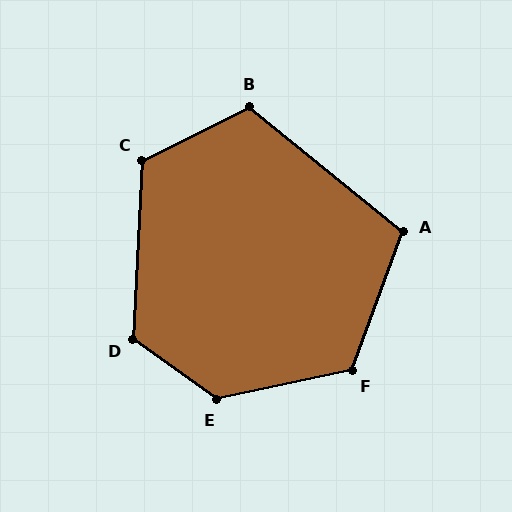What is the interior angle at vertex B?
Approximately 115 degrees (obtuse).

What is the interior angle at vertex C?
Approximately 119 degrees (obtuse).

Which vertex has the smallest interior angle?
A, at approximately 109 degrees.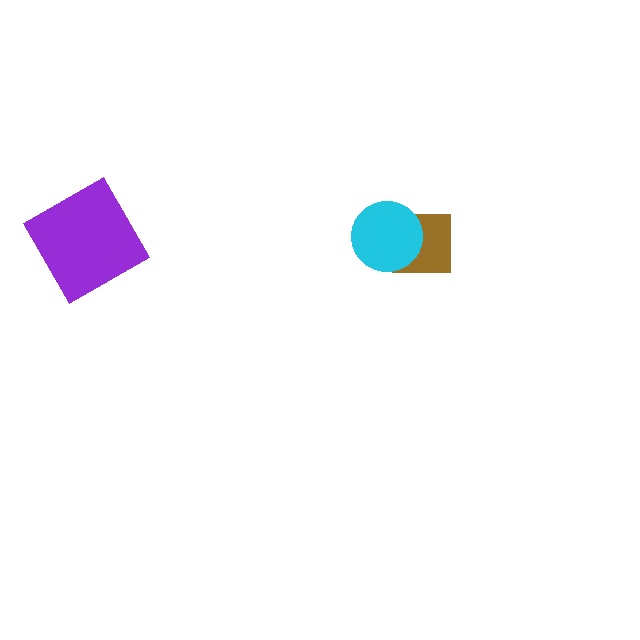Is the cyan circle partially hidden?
No, no other shape covers it.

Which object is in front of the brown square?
The cyan circle is in front of the brown square.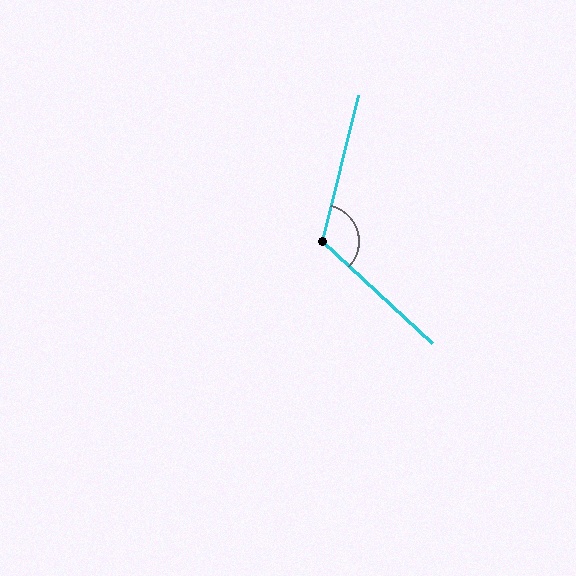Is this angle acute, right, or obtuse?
It is obtuse.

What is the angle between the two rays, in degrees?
Approximately 119 degrees.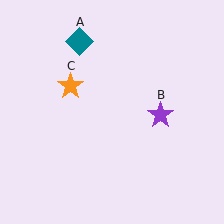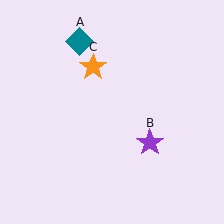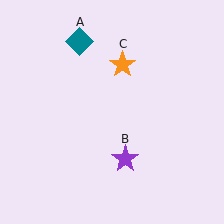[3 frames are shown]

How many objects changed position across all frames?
2 objects changed position: purple star (object B), orange star (object C).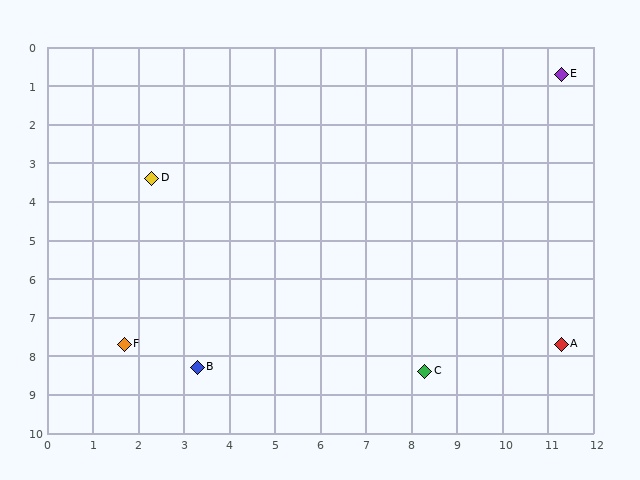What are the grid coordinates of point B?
Point B is at approximately (3.3, 8.3).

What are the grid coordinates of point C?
Point C is at approximately (8.3, 8.4).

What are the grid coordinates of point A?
Point A is at approximately (11.3, 7.7).